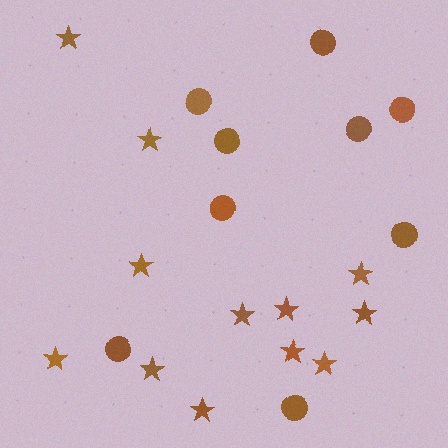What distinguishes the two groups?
There are 2 groups: one group of stars (12) and one group of circles (9).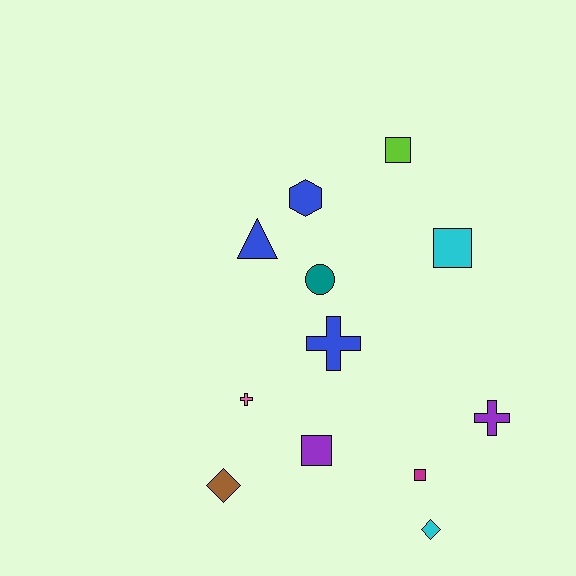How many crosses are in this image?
There are 3 crosses.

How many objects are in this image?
There are 12 objects.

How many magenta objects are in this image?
There is 1 magenta object.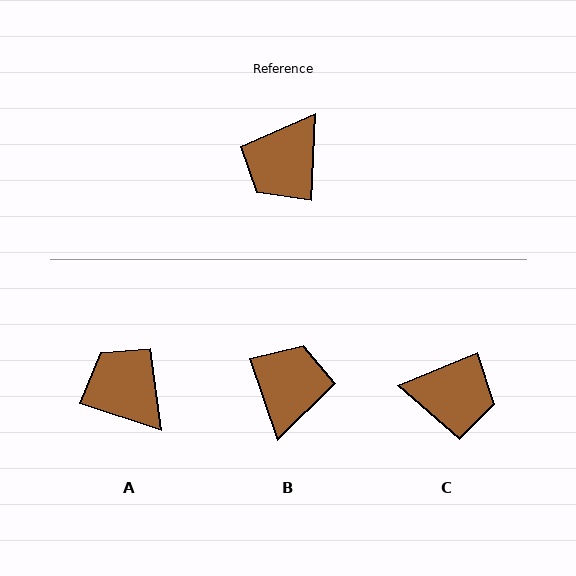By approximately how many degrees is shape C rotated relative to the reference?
Approximately 116 degrees counter-clockwise.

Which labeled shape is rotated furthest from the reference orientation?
B, about 159 degrees away.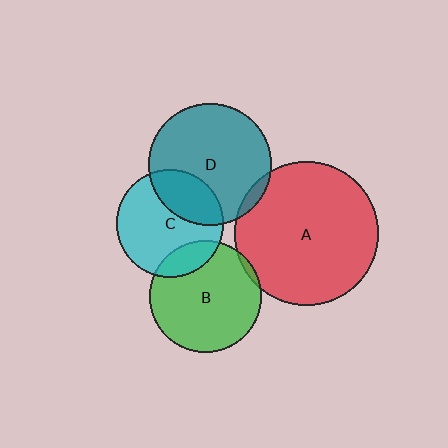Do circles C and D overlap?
Yes.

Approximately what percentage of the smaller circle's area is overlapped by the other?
Approximately 30%.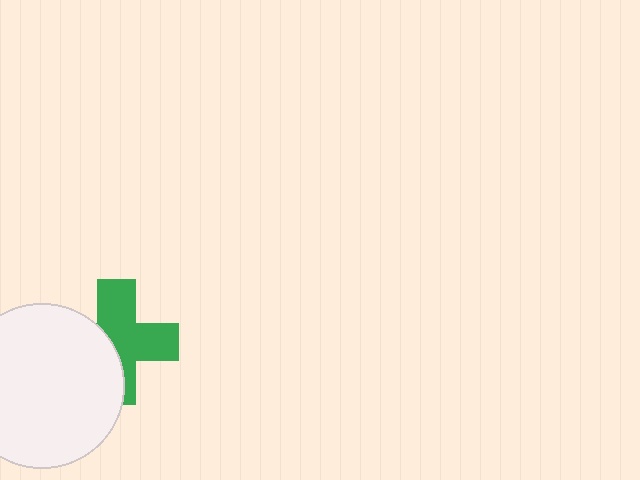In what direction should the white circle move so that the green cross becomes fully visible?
The white circle should move left. That is the shortest direction to clear the overlap and leave the green cross fully visible.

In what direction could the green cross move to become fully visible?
The green cross could move right. That would shift it out from behind the white circle entirely.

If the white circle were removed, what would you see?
You would see the complete green cross.